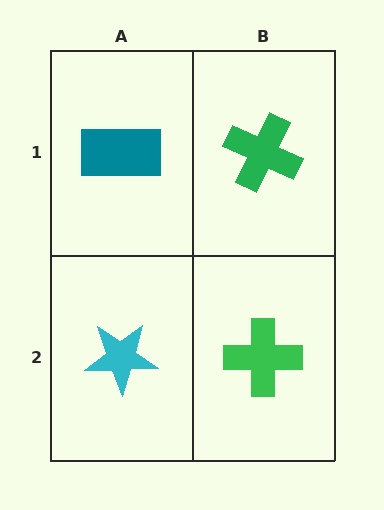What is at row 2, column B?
A green cross.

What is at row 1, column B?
A green cross.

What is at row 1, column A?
A teal rectangle.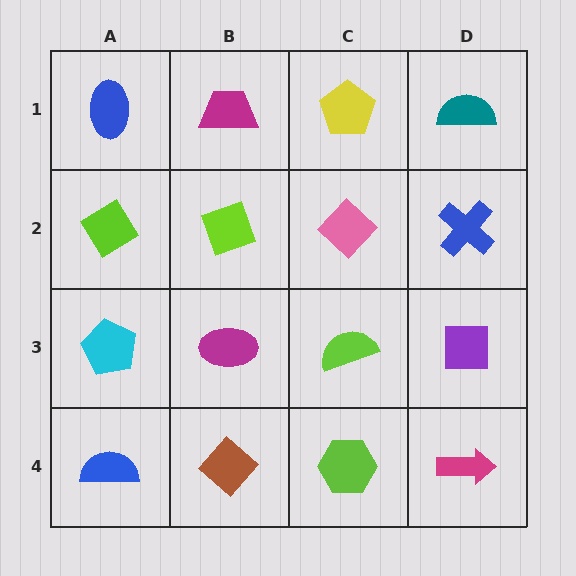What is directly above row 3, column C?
A pink diamond.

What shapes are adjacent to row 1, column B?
A lime diamond (row 2, column B), a blue ellipse (row 1, column A), a yellow pentagon (row 1, column C).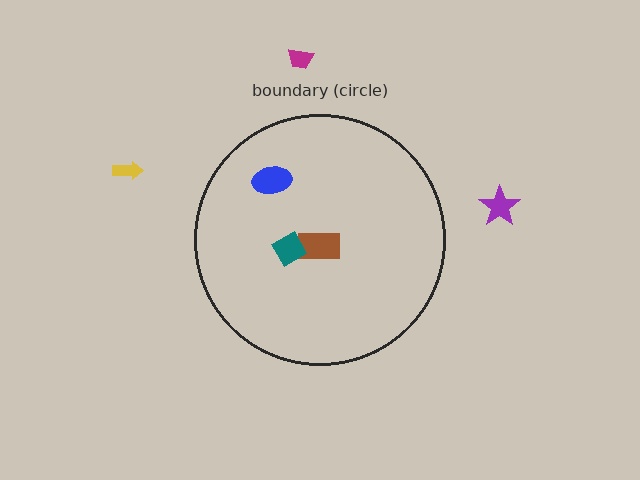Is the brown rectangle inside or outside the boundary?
Inside.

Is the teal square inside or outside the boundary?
Inside.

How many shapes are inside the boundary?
3 inside, 3 outside.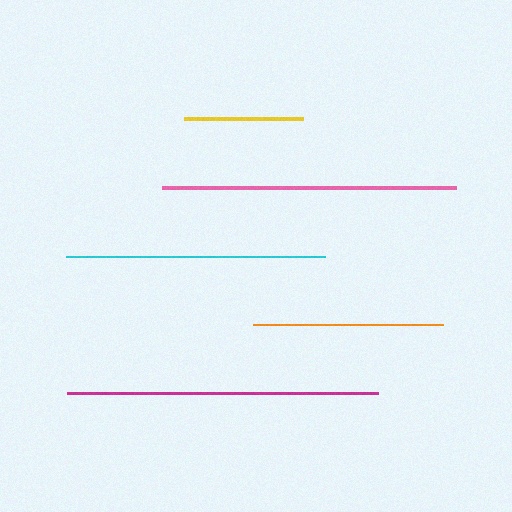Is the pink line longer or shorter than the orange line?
The pink line is longer than the orange line.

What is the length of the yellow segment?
The yellow segment is approximately 119 pixels long.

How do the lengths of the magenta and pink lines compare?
The magenta and pink lines are approximately the same length.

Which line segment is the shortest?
The yellow line is the shortest at approximately 119 pixels.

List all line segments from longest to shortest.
From longest to shortest: magenta, pink, cyan, orange, yellow.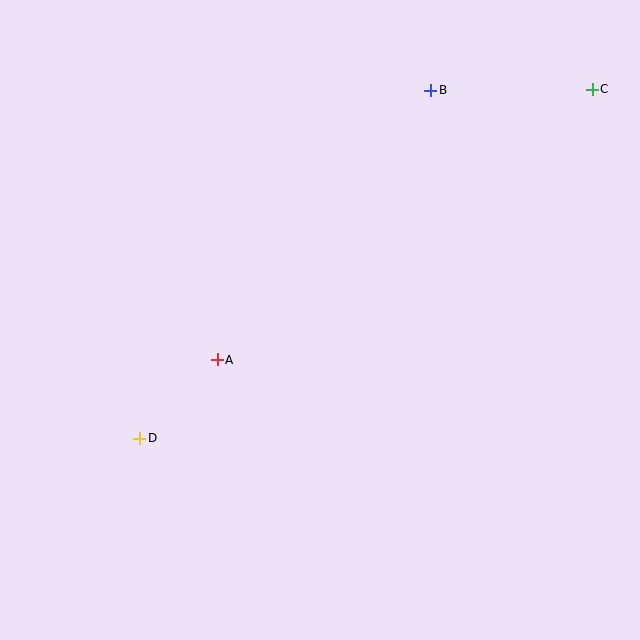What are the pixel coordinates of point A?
Point A is at (217, 360).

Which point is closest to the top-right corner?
Point C is closest to the top-right corner.